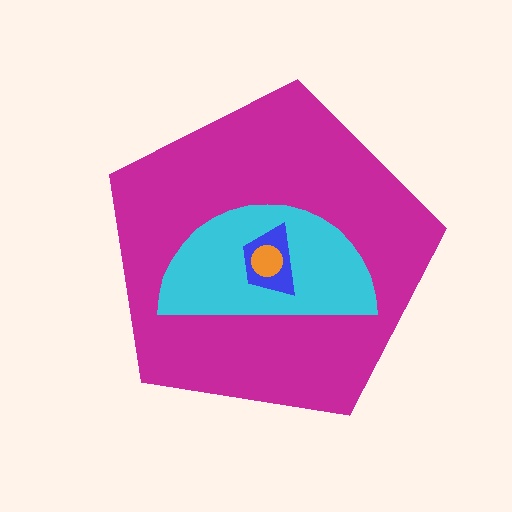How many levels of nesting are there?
4.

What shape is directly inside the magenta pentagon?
The cyan semicircle.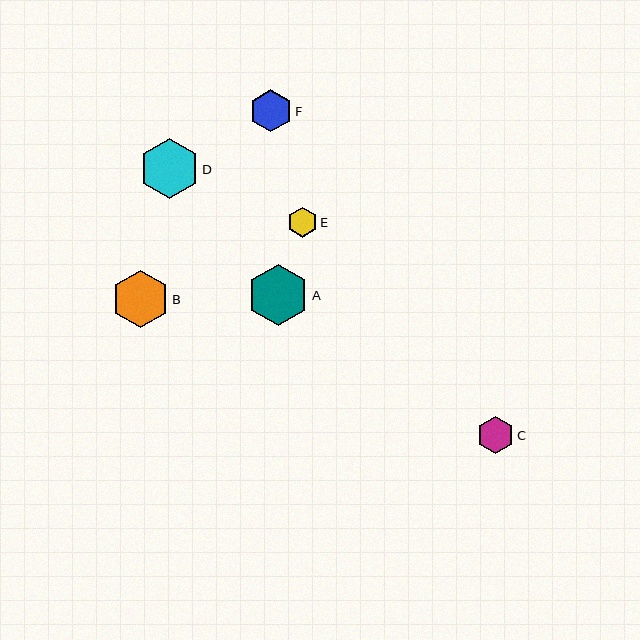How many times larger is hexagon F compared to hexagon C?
Hexagon F is approximately 1.2 times the size of hexagon C.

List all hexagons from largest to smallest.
From largest to smallest: A, D, B, F, C, E.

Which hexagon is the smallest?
Hexagon E is the smallest with a size of approximately 30 pixels.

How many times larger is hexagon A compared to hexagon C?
Hexagon A is approximately 1.7 times the size of hexagon C.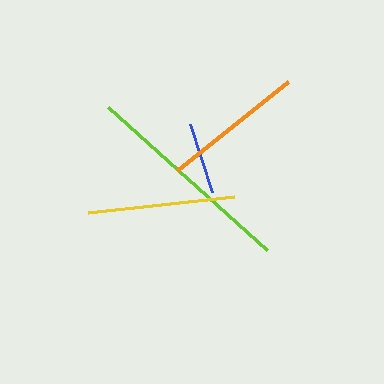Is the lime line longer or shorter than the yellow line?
The lime line is longer than the yellow line.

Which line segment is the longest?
The lime line is the longest at approximately 213 pixels.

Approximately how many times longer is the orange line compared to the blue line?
The orange line is approximately 2.0 times the length of the blue line.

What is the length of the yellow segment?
The yellow segment is approximately 147 pixels long.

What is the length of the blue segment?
The blue segment is approximately 71 pixels long.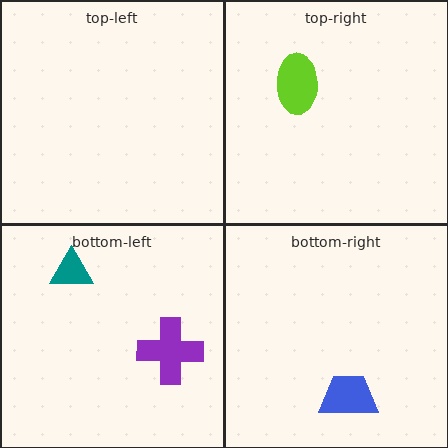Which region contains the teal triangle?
The bottom-left region.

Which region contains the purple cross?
The bottom-left region.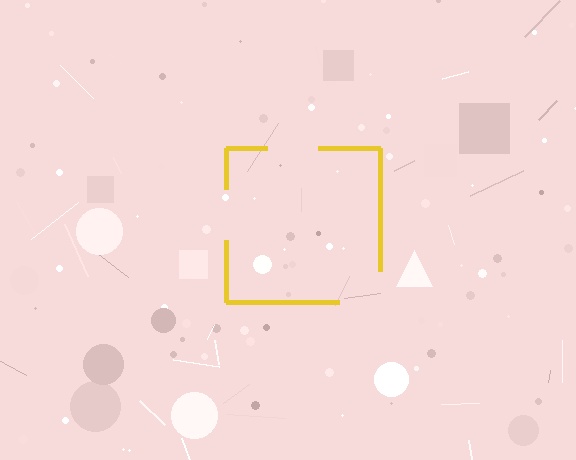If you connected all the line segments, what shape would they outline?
They would outline a square.